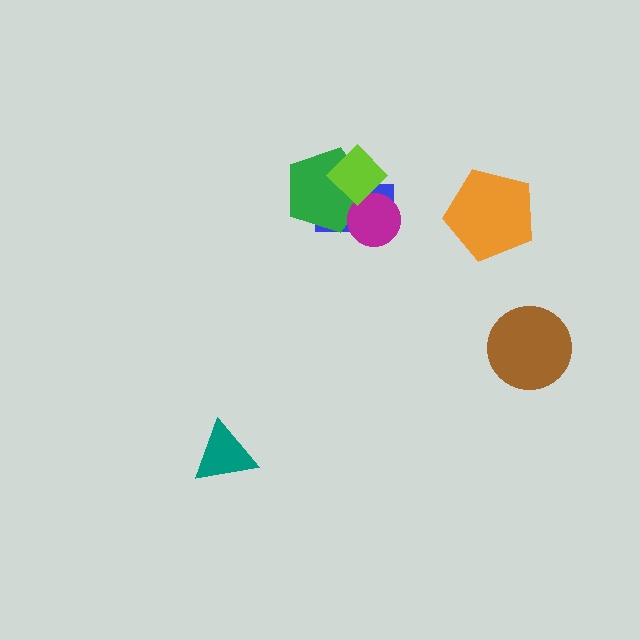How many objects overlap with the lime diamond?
3 objects overlap with the lime diamond.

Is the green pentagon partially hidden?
Yes, it is partially covered by another shape.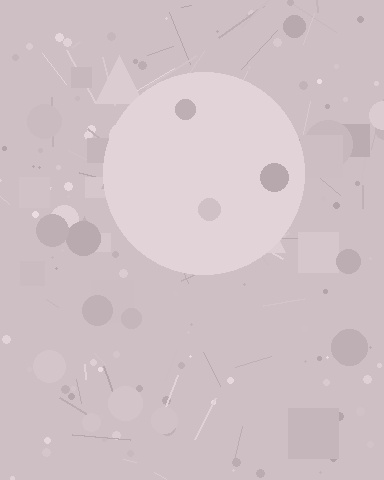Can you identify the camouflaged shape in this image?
The camouflaged shape is a circle.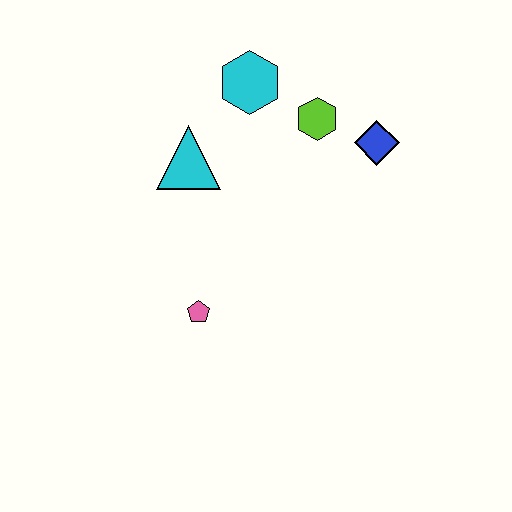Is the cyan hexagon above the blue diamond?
Yes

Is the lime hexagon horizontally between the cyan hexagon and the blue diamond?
Yes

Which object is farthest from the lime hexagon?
The pink pentagon is farthest from the lime hexagon.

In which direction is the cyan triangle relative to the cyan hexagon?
The cyan triangle is below the cyan hexagon.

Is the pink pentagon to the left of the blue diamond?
Yes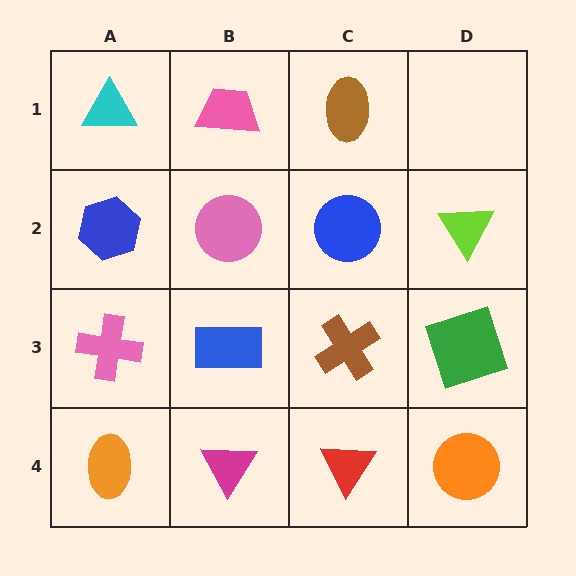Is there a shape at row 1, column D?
No, that cell is empty.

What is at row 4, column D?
An orange circle.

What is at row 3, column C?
A brown cross.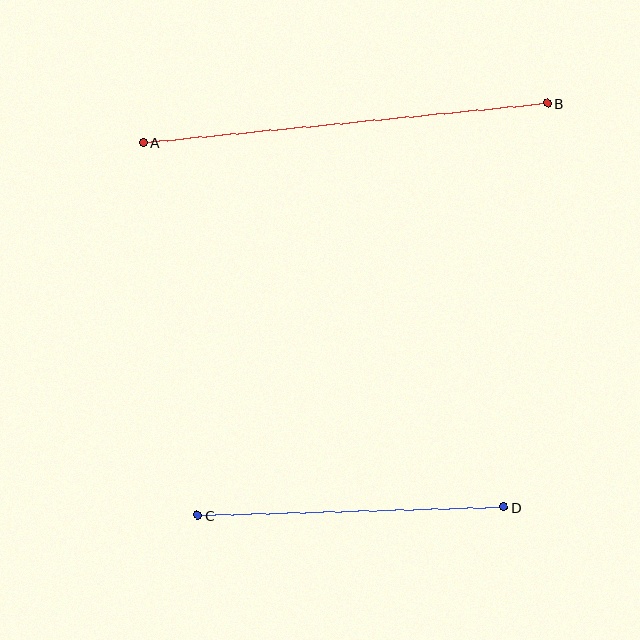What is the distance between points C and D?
The distance is approximately 306 pixels.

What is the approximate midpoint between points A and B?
The midpoint is at approximately (345, 123) pixels.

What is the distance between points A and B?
The distance is approximately 406 pixels.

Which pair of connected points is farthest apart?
Points A and B are farthest apart.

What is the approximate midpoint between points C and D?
The midpoint is at approximately (351, 511) pixels.